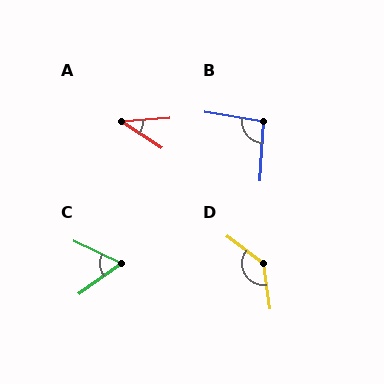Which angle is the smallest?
A, at approximately 38 degrees.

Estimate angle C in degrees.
Approximately 61 degrees.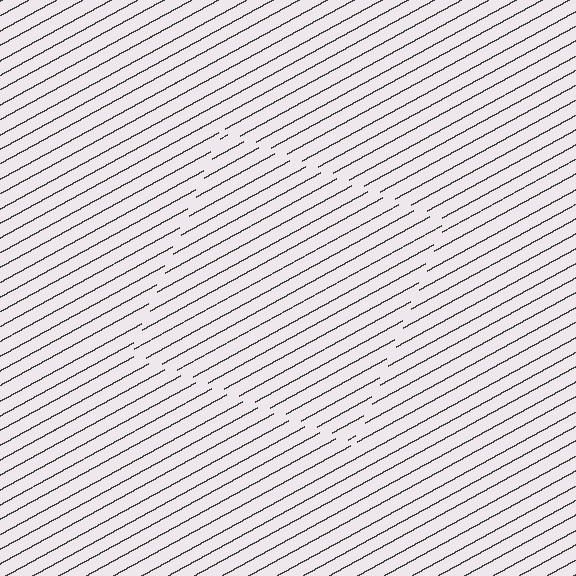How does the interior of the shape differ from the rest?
The interior of the shape contains the same grating, shifted by half a period — the contour is defined by the phase discontinuity where line-ends from the inner and outer gratings abut.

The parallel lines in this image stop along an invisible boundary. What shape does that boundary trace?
An illusory square. The interior of the shape contains the same grating, shifted by half a period — the contour is defined by the phase discontinuity where line-ends from the inner and outer gratings abut.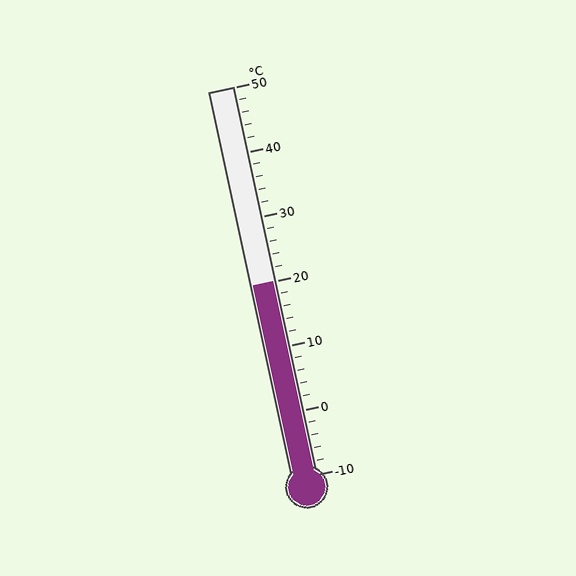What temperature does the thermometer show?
The thermometer shows approximately 20°C.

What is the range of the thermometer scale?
The thermometer scale ranges from -10°C to 50°C.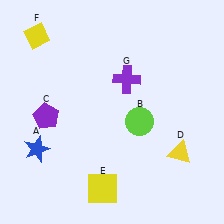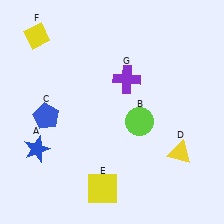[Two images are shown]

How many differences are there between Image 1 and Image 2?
There is 1 difference between the two images.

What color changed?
The pentagon (C) changed from purple in Image 1 to blue in Image 2.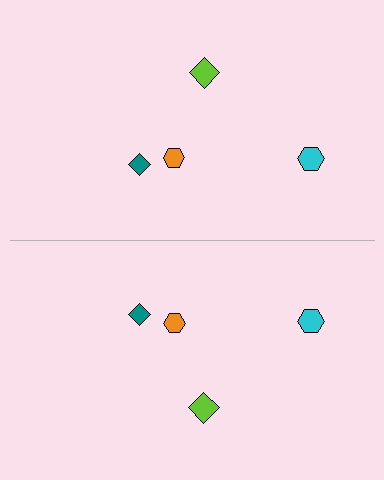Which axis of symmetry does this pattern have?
The pattern has a horizontal axis of symmetry running through the center of the image.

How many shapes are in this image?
There are 8 shapes in this image.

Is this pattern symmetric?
Yes, this pattern has bilateral (reflection) symmetry.